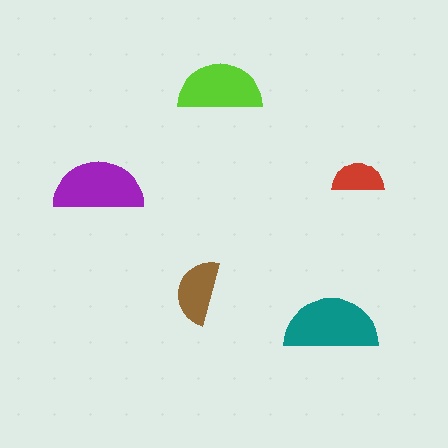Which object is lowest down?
The teal semicircle is bottommost.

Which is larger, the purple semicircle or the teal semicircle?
The teal one.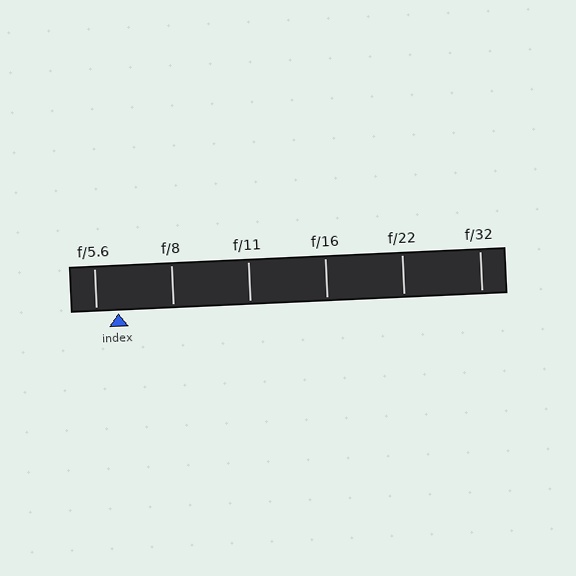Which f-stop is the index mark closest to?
The index mark is closest to f/5.6.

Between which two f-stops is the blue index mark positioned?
The index mark is between f/5.6 and f/8.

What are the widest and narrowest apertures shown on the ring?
The widest aperture shown is f/5.6 and the narrowest is f/32.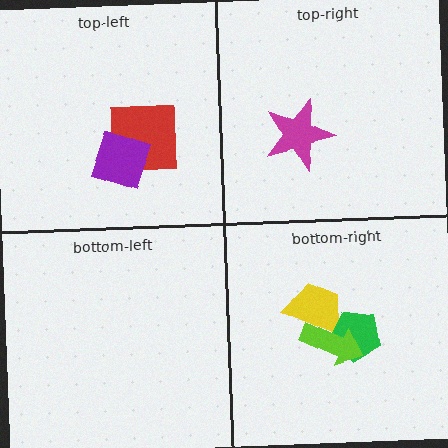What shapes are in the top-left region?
The red square, the purple diamond.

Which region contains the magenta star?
The top-right region.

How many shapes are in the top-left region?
2.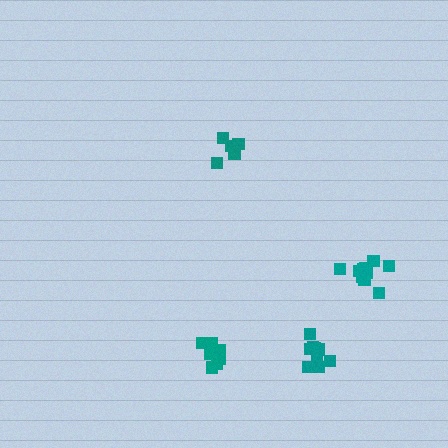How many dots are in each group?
Group 1: 9 dots, Group 2: 9 dots, Group 3: 10 dots, Group 4: 5 dots (33 total).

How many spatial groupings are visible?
There are 4 spatial groupings.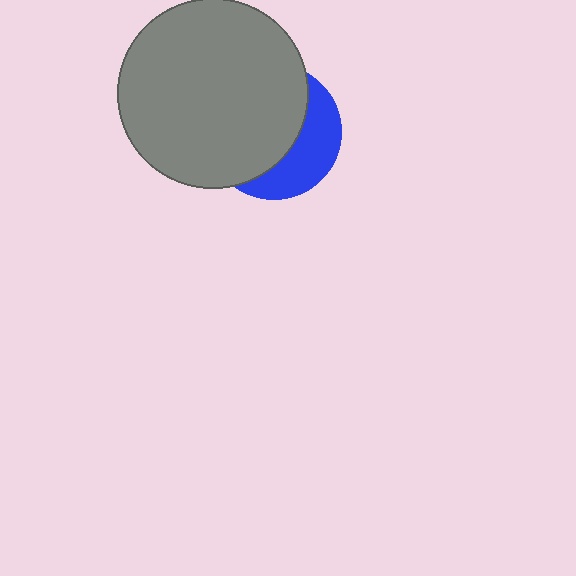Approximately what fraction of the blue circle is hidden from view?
Roughly 64% of the blue circle is hidden behind the gray circle.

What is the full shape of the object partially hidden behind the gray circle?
The partially hidden object is a blue circle.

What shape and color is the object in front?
The object in front is a gray circle.